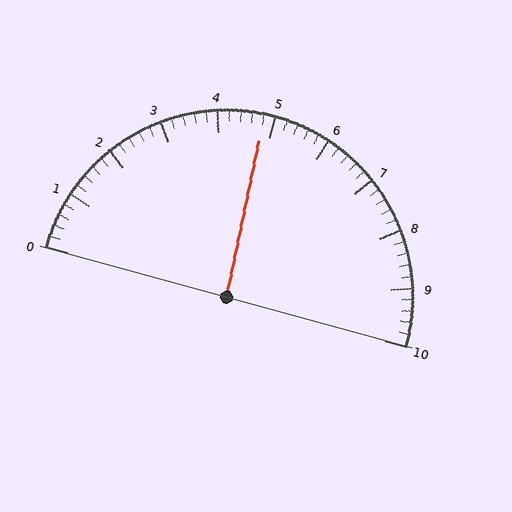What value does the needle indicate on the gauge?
The needle indicates approximately 4.8.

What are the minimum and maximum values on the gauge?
The gauge ranges from 0 to 10.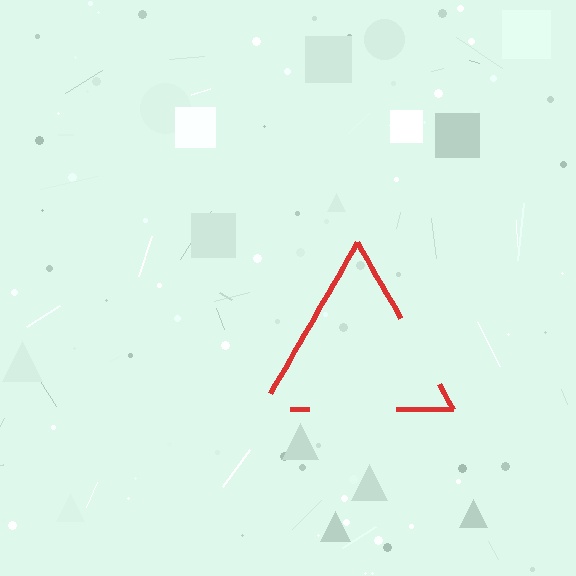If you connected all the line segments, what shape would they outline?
They would outline a triangle.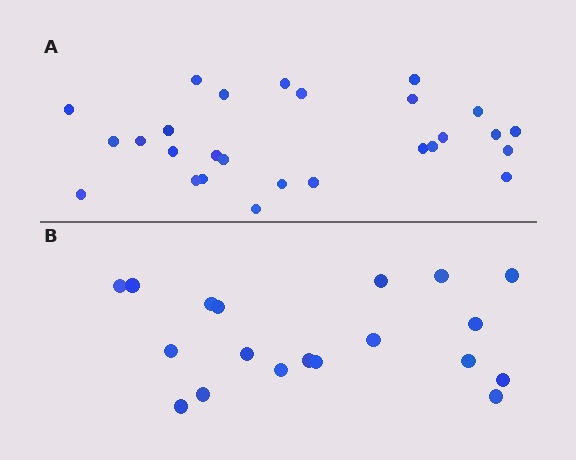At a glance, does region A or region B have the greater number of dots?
Region A (the top region) has more dots.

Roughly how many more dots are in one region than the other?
Region A has roughly 8 or so more dots than region B.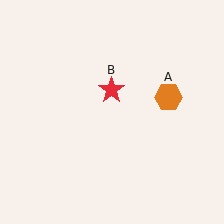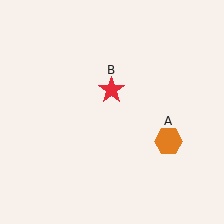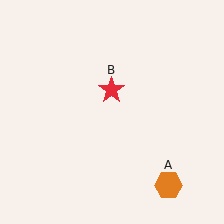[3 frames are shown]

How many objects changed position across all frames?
1 object changed position: orange hexagon (object A).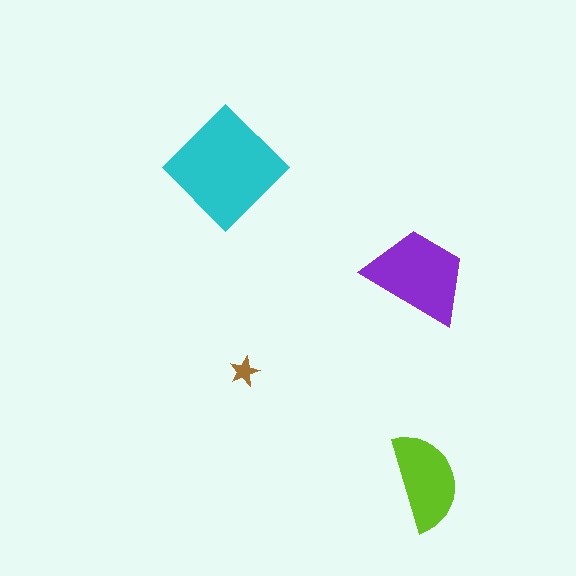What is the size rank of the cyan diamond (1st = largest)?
1st.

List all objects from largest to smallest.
The cyan diamond, the purple trapezoid, the lime semicircle, the brown star.